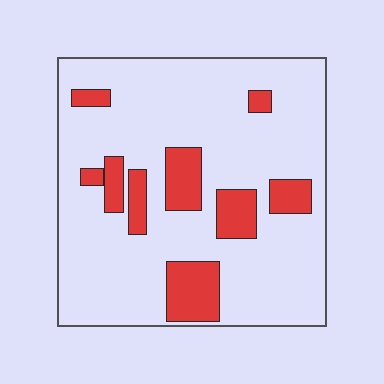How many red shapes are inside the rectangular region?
9.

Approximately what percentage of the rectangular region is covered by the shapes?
Approximately 20%.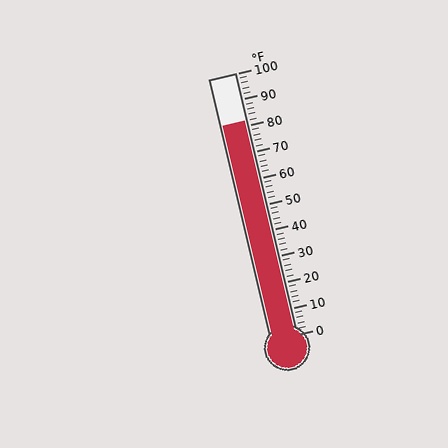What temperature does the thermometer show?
The thermometer shows approximately 82°F.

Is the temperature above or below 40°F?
The temperature is above 40°F.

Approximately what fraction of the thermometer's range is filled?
The thermometer is filled to approximately 80% of its range.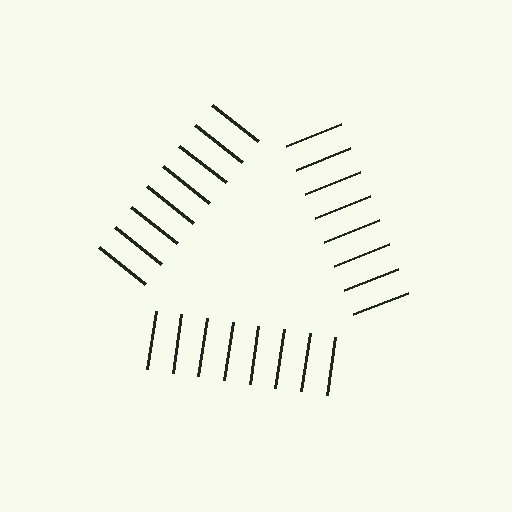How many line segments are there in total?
24 — 8 along each of the 3 edges.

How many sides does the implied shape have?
3 sides — the line-ends trace a triangle.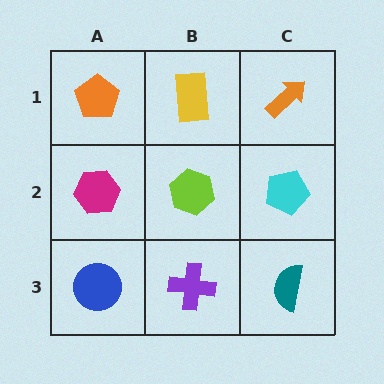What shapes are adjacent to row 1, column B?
A lime hexagon (row 2, column B), an orange pentagon (row 1, column A), an orange arrow (row 1, column C).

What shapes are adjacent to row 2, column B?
A yellow rectangle (row 1, column B), a purple cross (row 3, column B), a magenta hexagon (row 2, column A), a cyan pentagon (row 2, column C).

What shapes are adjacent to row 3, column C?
A cyan pentagon (row 2, column C), a purple cross (row 3, column B).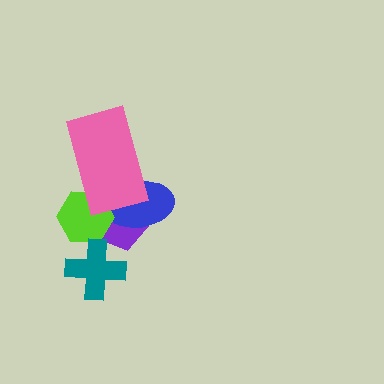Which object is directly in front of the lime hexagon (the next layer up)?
The teal cross is directly in front of the lime hexagon.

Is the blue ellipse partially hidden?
Yes, it is partially covered by another shape.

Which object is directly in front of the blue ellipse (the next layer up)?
The lime hexagon is directly in front of the blue ellipse.